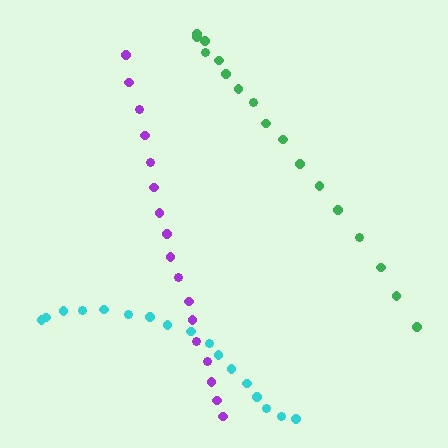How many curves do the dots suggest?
There are 3 distinct paths.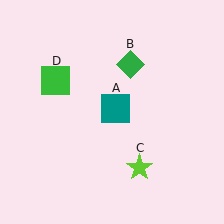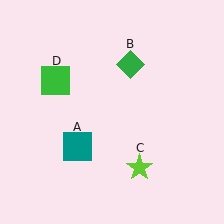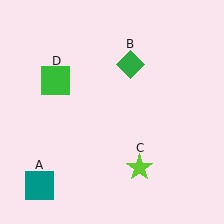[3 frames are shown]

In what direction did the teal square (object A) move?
The teal square (object A) moved down and to the left.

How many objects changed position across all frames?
1 object changed position: teal square (object A).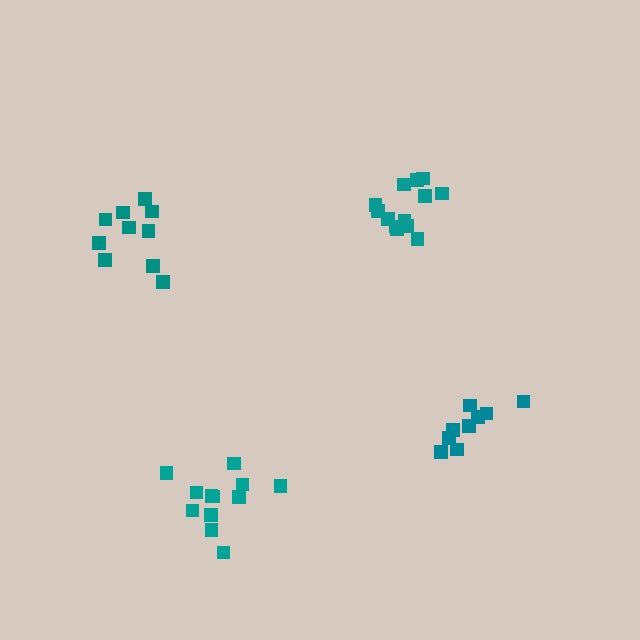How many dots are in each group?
Group 1: 10 dots, Group 2: 12 dots, Group 3: 13 dots, Group 4: 9 dots (44 total).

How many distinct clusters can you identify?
There are 4 distinct clusters.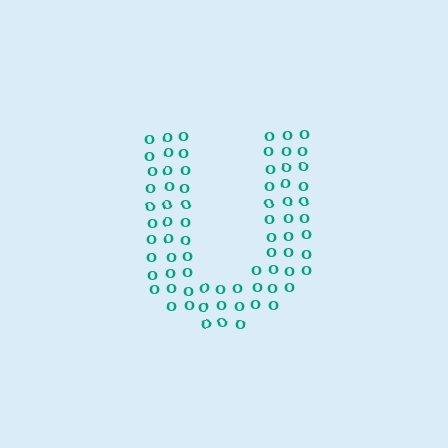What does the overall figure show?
The overall figure shows the letter U.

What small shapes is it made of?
It is made of small letter O's.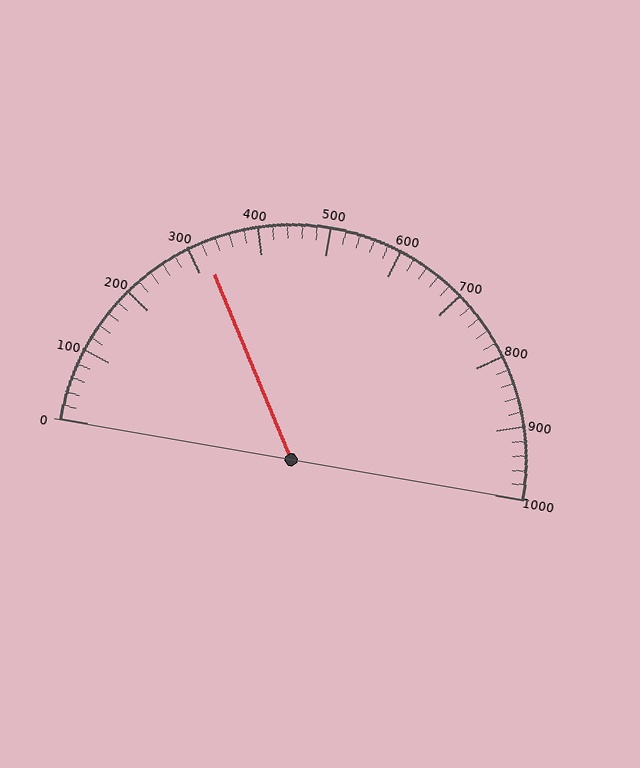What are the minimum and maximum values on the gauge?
The gauge ranges from 0 to 1000.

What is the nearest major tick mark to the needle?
The nearest major tick mark is 300.